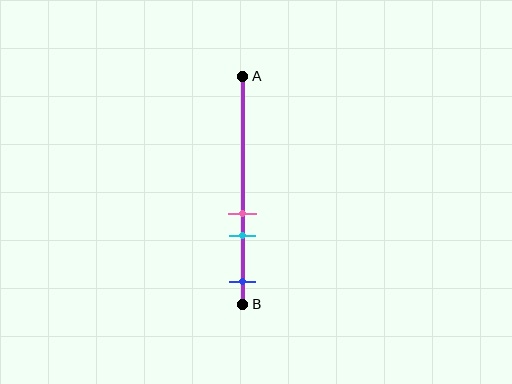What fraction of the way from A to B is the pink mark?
The pink mark is approximately 60% (0.6) of the way from A to B.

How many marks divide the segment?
There are 3 marks dividing the segment.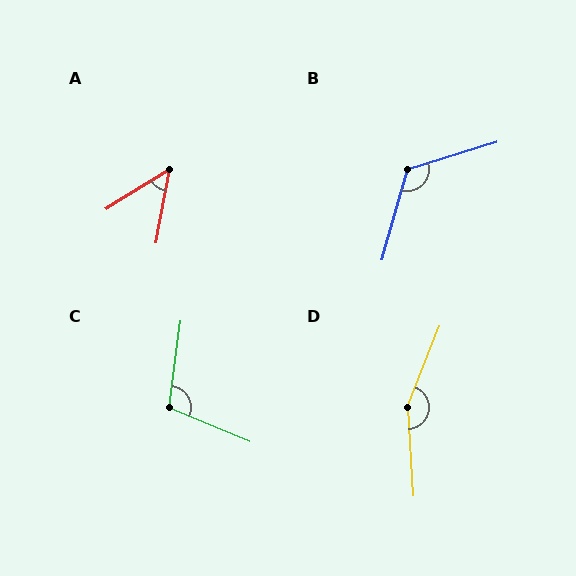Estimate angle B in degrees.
Approximately 123 degrees.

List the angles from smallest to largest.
A (48°), C (105°), B (123°), D (155°).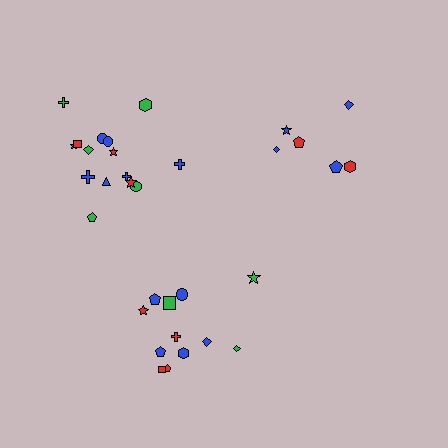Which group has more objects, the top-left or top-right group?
The top-left group.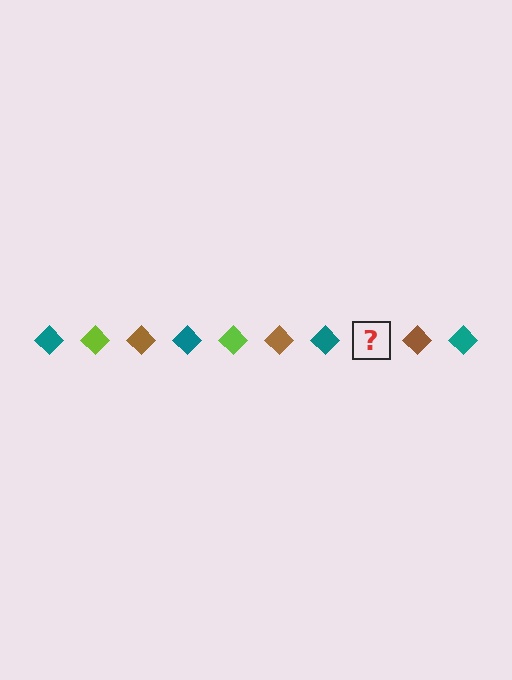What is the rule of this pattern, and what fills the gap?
The rule is that the pattern cycles through teal, lime, brown diamonds. The gap should be filled with a lime diamond.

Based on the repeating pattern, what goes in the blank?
The blank should be a lime diamond.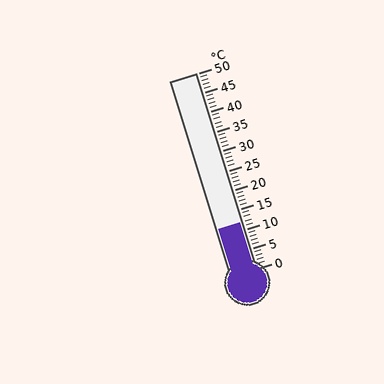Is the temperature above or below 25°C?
The temperature is below 25°C.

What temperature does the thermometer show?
The thermometer shows approximately 12°C.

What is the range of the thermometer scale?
The thermometer scale ranges from 0°C to 50°C.